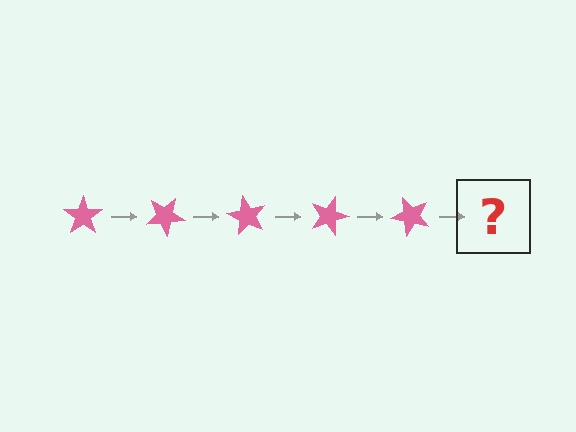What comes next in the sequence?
The next element should be a pink star rotated 150 degrees.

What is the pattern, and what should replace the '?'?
The pattern is that the star rotates 30 degrees each step. The '?' should be a pink star rotated 150 degrees.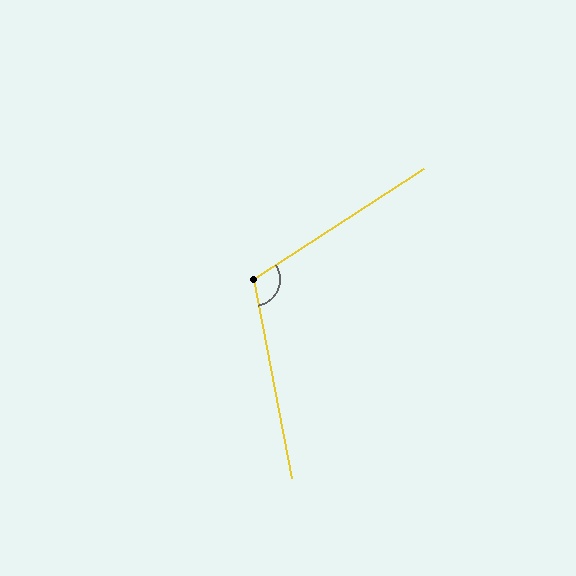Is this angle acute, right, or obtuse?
It is obtuse.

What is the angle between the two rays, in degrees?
Approximately 112 degrees.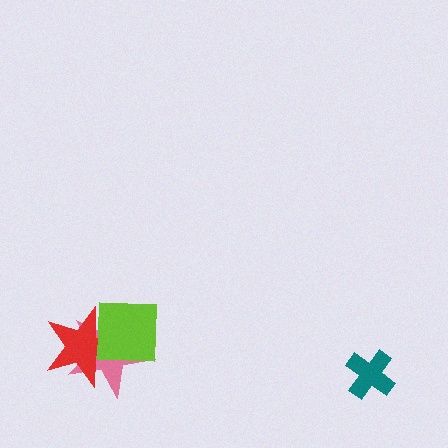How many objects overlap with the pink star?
2 objects overlap with the pink star.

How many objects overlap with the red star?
2 objects overlap with the red star.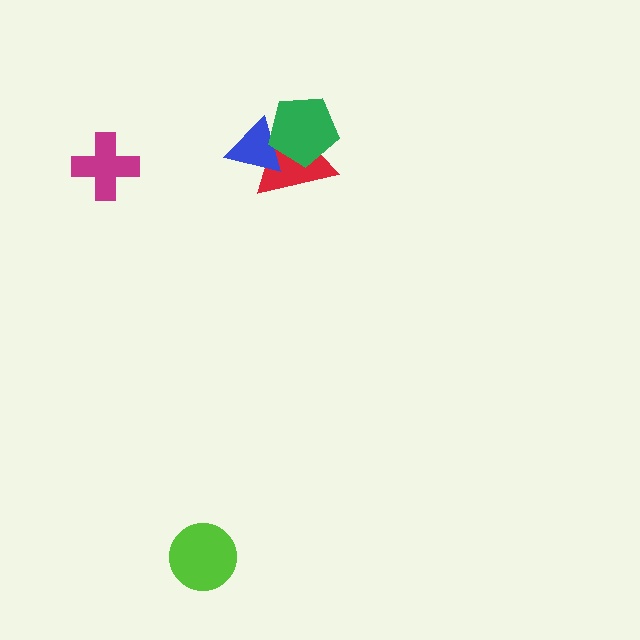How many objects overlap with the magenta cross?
0 objects overlap with the magenta cross.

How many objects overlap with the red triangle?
2 objects overlap with the red triangle.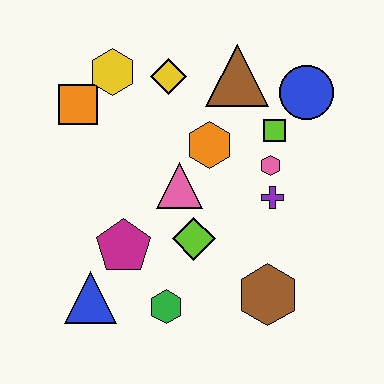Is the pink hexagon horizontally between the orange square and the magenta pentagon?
No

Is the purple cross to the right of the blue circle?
No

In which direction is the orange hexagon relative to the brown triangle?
The orange hexagon is below the brown triangle.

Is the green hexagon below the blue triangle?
Yes